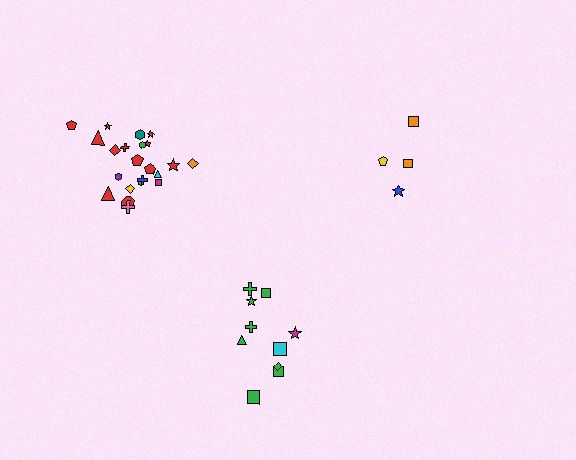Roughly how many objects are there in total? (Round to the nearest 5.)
Roughly 35 objects in total.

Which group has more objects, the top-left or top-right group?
The top-left group.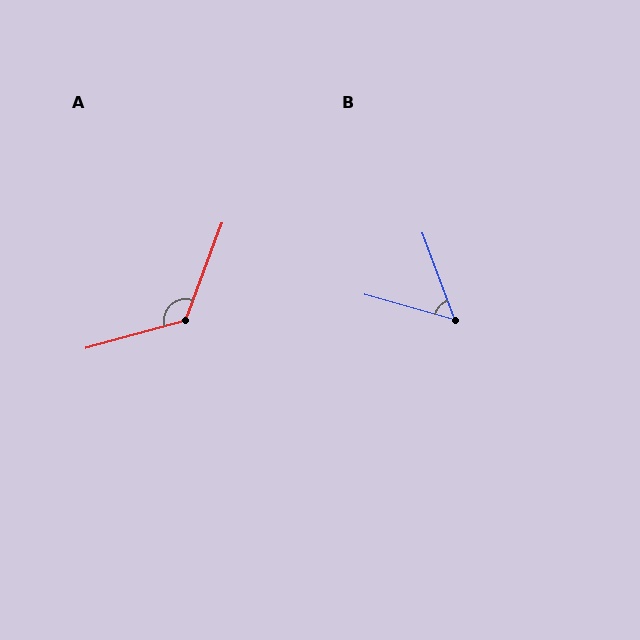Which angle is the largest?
A, at approximately 126 degrees.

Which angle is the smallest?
B, at approximately 54 degrees.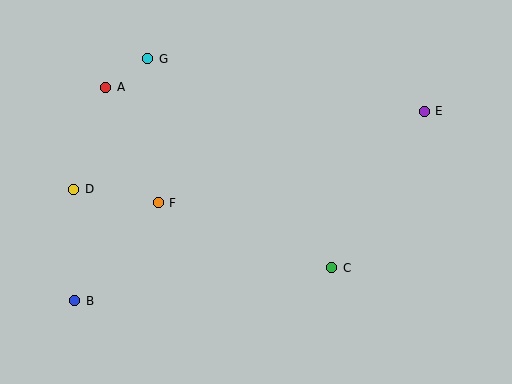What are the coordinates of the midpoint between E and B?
The midpoint between E and B is at (249, 206).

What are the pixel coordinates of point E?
Point E is at (424, 111).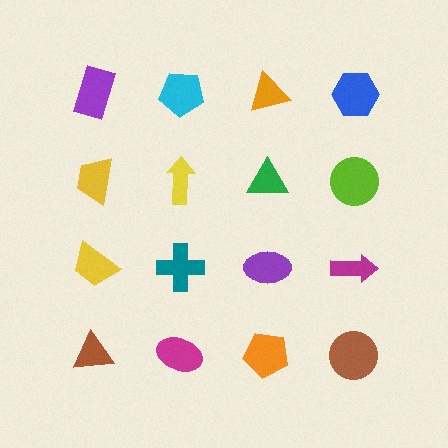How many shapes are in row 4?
4 shapes.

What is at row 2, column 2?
A yellow arrow.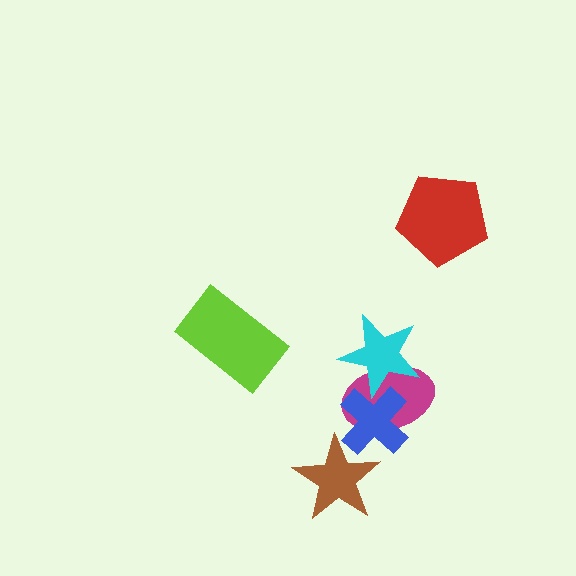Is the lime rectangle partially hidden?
No, no other shape covers it.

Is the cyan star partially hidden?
Yes, it is partially covered by another shape.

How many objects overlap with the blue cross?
3 objects overlap with the blue cross.